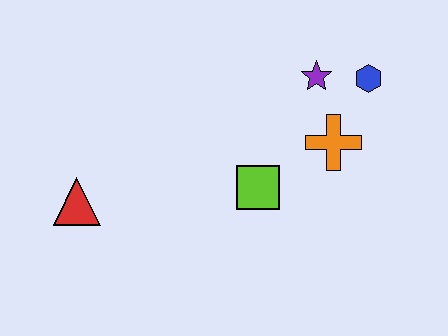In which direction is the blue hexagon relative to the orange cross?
The blue hexagon is above the orange cross.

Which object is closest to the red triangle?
The lime square is closest to the red triangle.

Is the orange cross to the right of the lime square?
Yes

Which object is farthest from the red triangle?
The blue hexagon is farthest from the red triangle.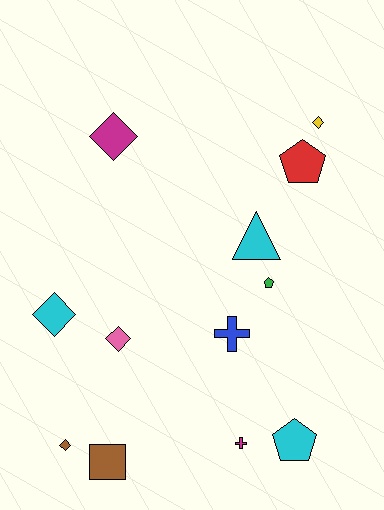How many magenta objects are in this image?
There are 2 magenta objects.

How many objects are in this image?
There are 12 objects.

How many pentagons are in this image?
There are 3 pentagons.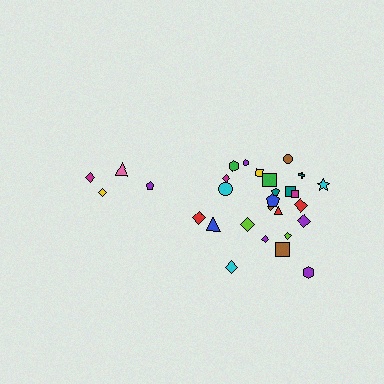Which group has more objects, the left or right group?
The right group.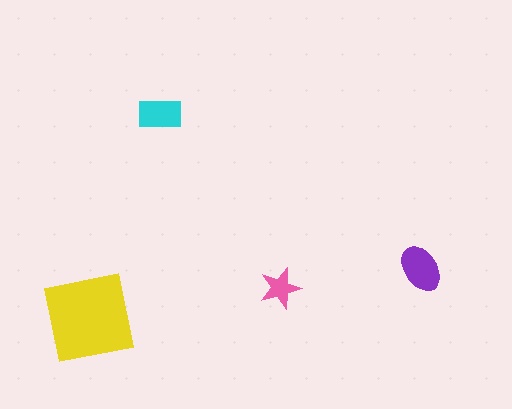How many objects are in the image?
There are 4 objects in the image.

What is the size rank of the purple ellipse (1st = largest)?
2nd.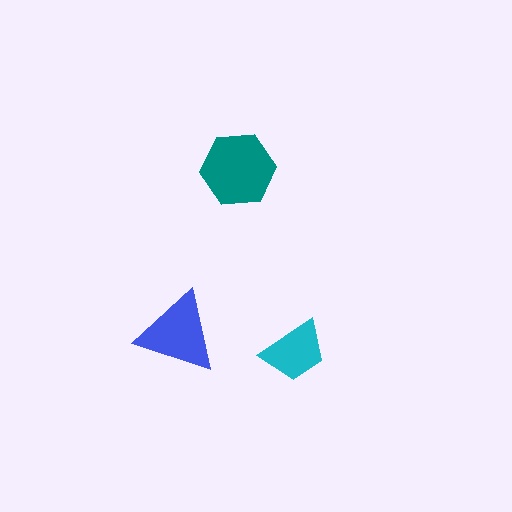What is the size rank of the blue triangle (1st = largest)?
2nd.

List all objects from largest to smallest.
The teal hexagon, the blue triangle, the cyan trapezoid.